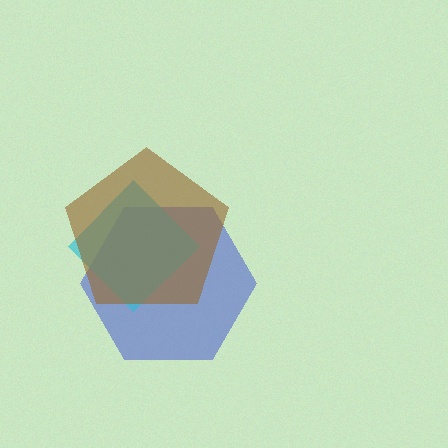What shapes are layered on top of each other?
The layered shapes are: a blue hexagon, a cyan diamond, a brown pentagon.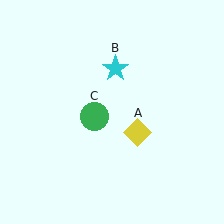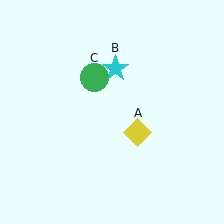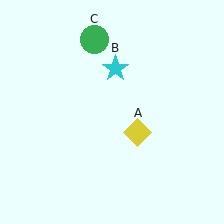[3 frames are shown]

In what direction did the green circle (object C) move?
The green circle (object C) moved up.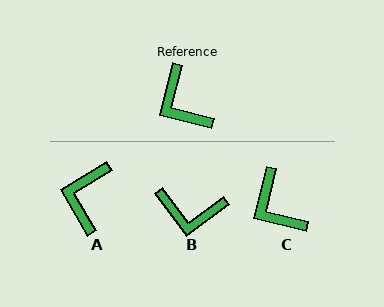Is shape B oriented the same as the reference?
No, it is off by about 51 degrees.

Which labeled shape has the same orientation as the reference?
C.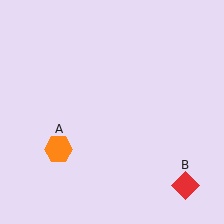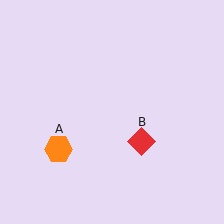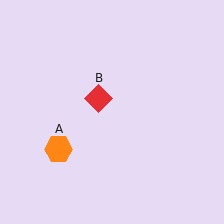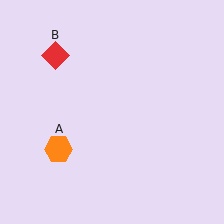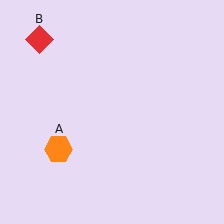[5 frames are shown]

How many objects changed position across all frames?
1 object changed position: red diamond (object B).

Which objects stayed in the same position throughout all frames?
Orange hexagon (object A) remained stationary.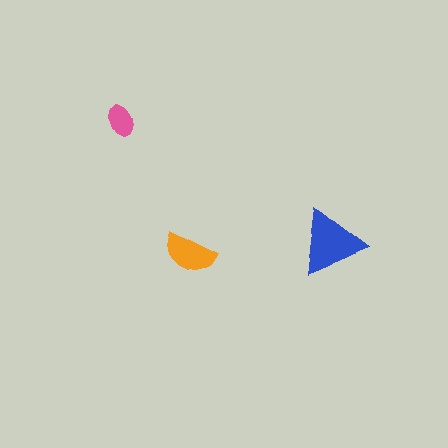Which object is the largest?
The blue triangle.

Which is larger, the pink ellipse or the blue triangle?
The blue triangle.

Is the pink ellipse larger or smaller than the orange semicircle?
Smaller.